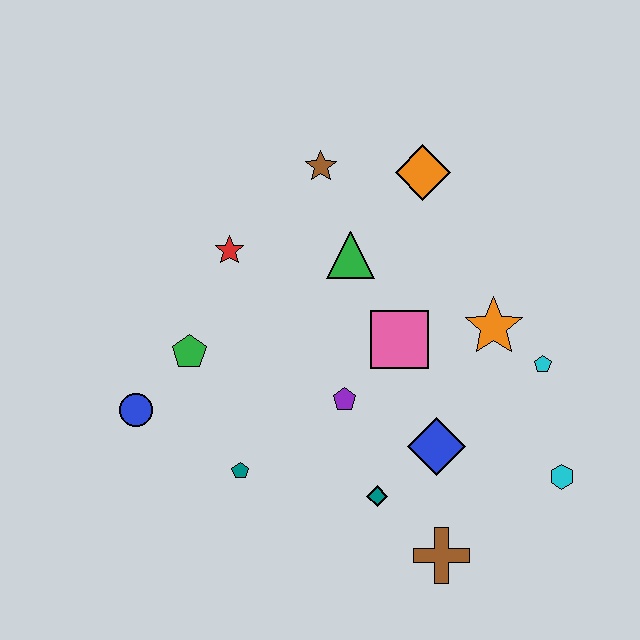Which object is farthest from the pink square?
The blue circle is farthest from the pink square.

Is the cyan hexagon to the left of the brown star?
No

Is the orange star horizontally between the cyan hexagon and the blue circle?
Yes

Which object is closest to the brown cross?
The teal diamond is closest to the brown cross.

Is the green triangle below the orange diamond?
Yes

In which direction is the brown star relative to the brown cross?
The brown star is above the brown cross.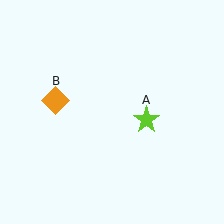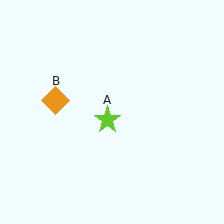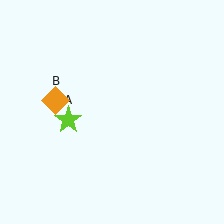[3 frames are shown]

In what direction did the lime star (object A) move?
The lime star (object A) moved left.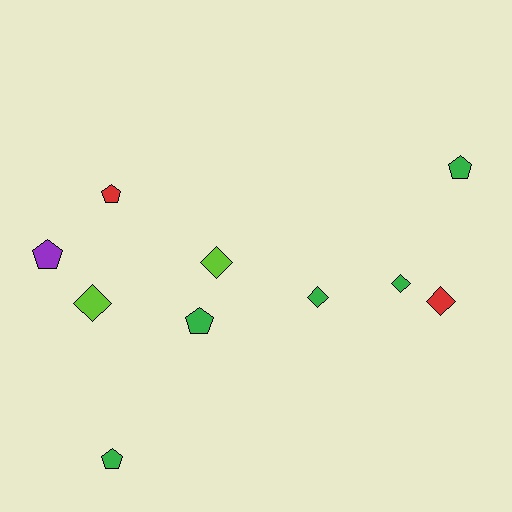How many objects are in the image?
There are 10 objects.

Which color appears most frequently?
Green, with 5 objects.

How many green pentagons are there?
There are 3 green pentagons.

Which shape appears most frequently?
Pentagon, with 5 objects.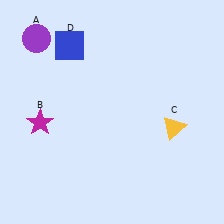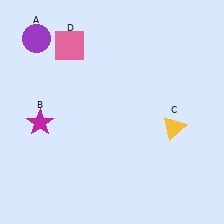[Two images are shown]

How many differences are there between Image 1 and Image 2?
There is 1 difference between the two images.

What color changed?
The square (D) changed from blue in Image 1 to pink in Image 2.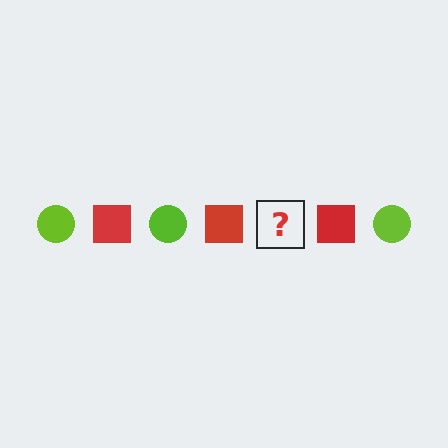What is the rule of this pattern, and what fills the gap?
The rule is that the pattern alternates between lime circle and red square. The gap should be filled with a lime circle.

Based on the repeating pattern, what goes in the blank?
The blank should be a lime circle.